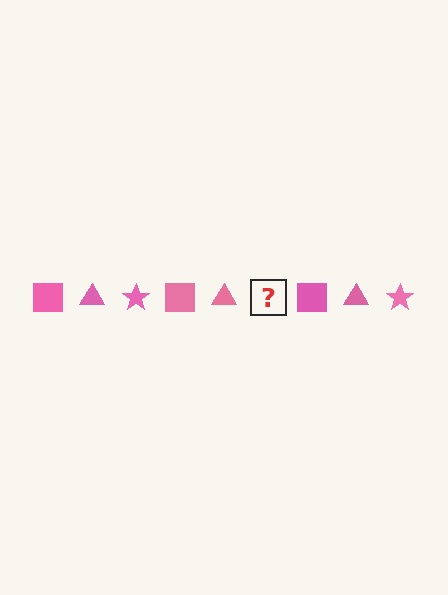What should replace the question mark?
The question mark should be replaced with a pink star.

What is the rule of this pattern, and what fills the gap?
The rule is that the pattern cycles through square, triangle, star shapes in pink. The gap should be filled with a pink star.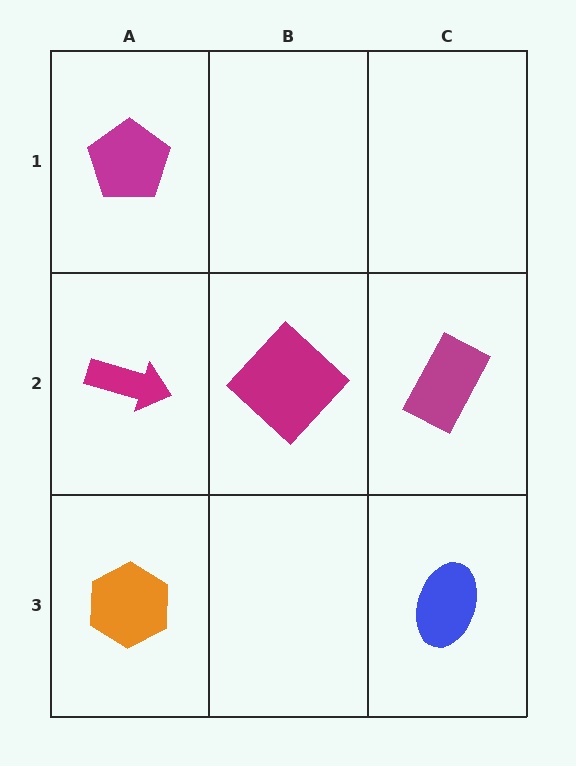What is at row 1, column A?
A magenta pentagon.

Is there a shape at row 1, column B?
No, that cell is empty.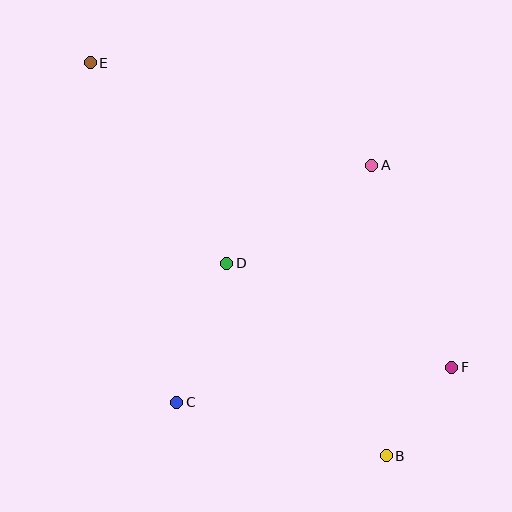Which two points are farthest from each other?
Points B and E are farthest from each other.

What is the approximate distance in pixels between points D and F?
The distance between D and F is approximately 248 pixels.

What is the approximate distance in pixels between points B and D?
The distance between B and D is approximately 250 pixels.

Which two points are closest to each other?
Points B and F are closest to each other.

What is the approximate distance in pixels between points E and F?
The distance between E and F is approximately 473 pixels.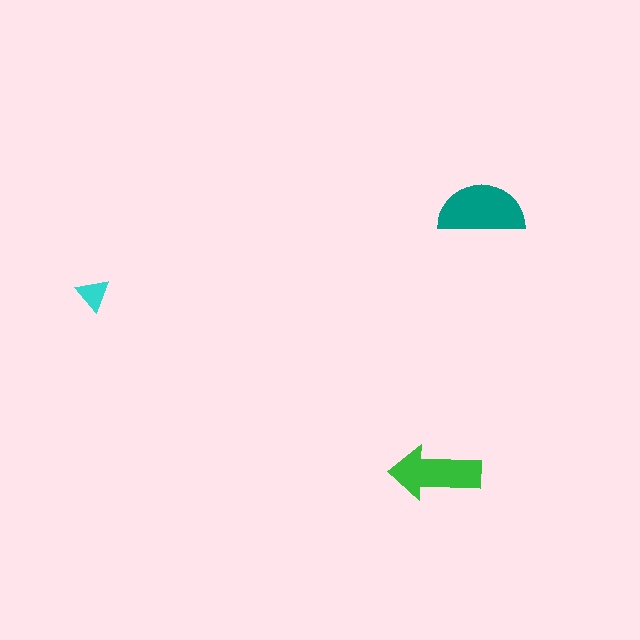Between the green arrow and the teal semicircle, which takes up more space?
The teal semicircle.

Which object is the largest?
The teal semicircle.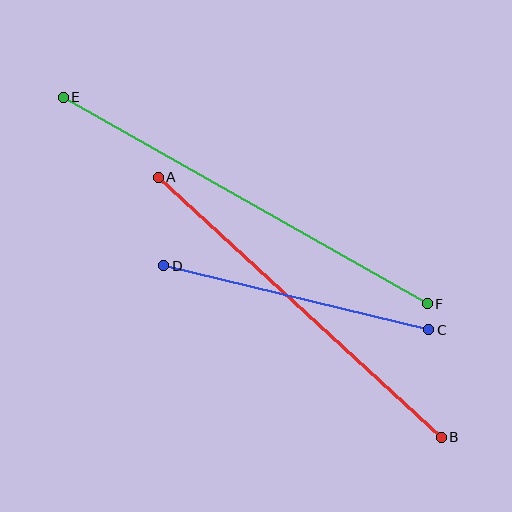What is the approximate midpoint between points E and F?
The midpoint is at approximately (245, 200) pixels.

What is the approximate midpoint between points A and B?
The midpoint is at approximately (300, 307) pixels.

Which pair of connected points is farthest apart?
Points E and F are farthest apart.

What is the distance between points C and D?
The distance is approximately 272 pixels.